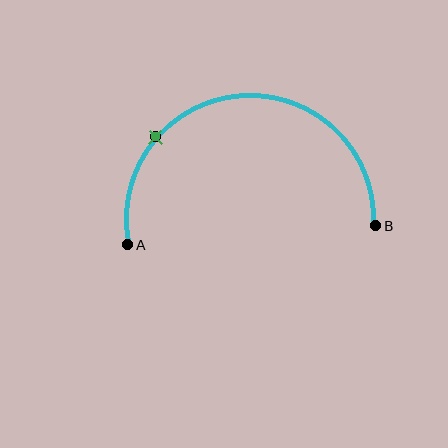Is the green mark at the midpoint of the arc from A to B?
No. The green mark lies on the arc but is closer to endpoint A. The arc midpoint would be at the point on the curve equidistant along the arc from both A and B.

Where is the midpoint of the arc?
The arc midpoint is the point on the curve farthest from the straight line joining A and B. It sits above that line.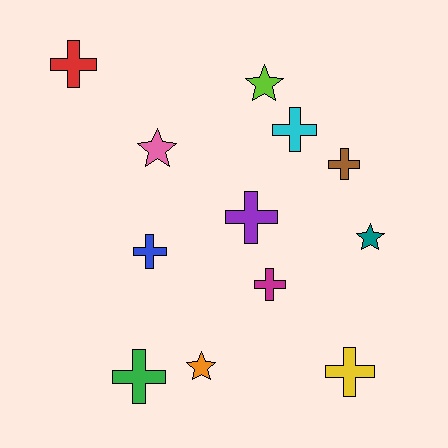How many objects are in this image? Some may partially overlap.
There are 12 objects.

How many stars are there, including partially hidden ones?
There are 4 stars.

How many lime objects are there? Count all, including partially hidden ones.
There is 1 lime object.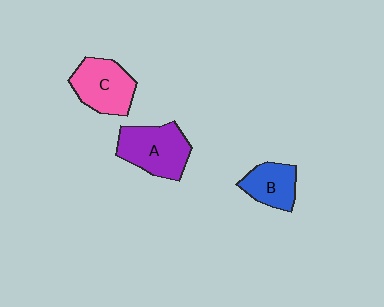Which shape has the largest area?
Shape A (purple).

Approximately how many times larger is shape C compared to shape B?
Approximately 1.4 times.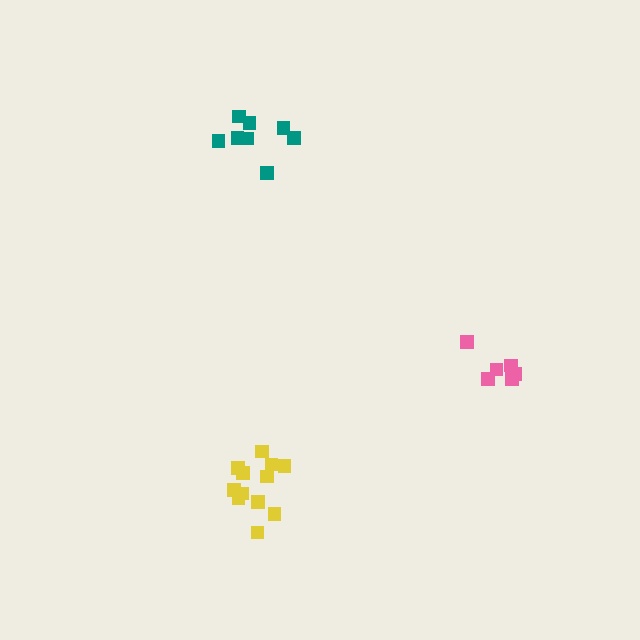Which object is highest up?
The teal cluster is topmost.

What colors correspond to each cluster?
The clusters are colored: pink, yellow, teal.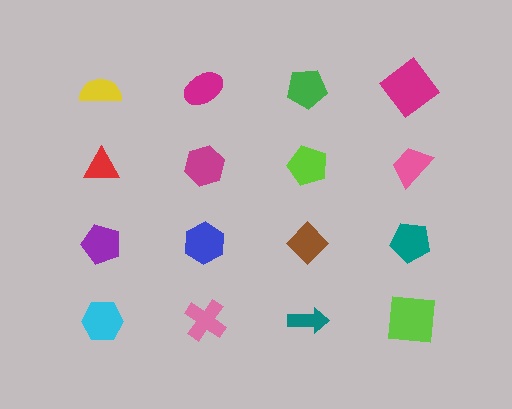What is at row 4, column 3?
A teal arrow.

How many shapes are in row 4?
4 shapes.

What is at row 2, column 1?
A red triangle.